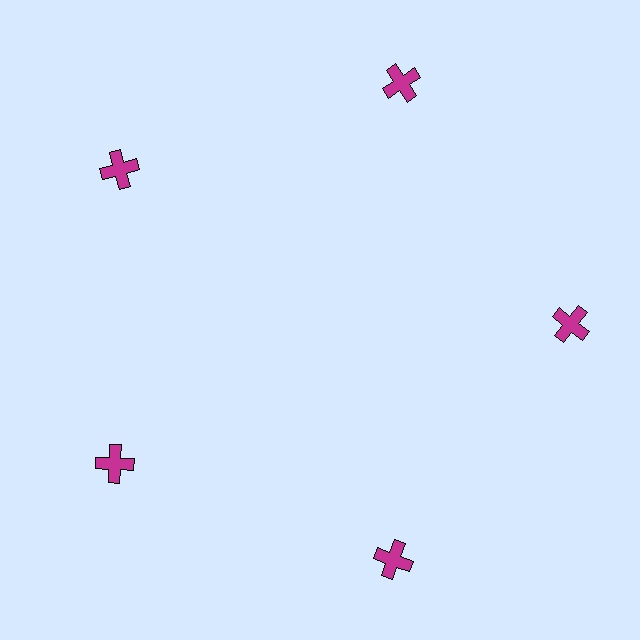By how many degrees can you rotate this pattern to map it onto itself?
The pattern maps onto itself every 72 degrees of rotation.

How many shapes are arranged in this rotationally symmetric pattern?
There are 5 shapes, arranged in 5 groups of 1.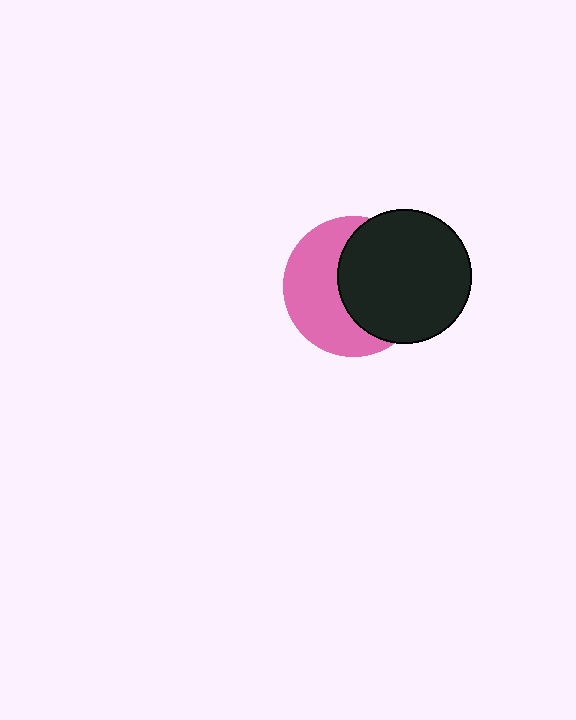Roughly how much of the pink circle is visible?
About half of it is visible (roughly 49%).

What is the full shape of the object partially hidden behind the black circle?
The partially hidden object is a pink circle.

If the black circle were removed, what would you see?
You would see the complete pink circle.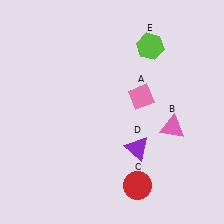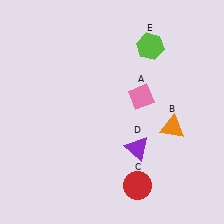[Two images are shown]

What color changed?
The triangle (B) changed from pink in Image 1 to orange in Image 2.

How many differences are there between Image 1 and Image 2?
There is 1 difference between the two images.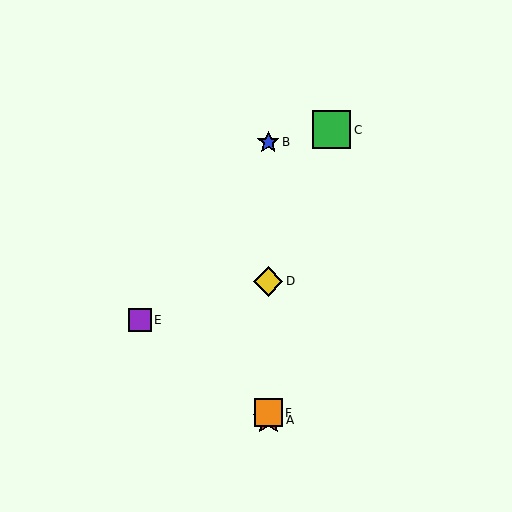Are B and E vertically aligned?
No, B is at x≈268 and E is at x≈140.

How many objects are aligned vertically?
4 objects (A, B, D, F) are aligned vertically.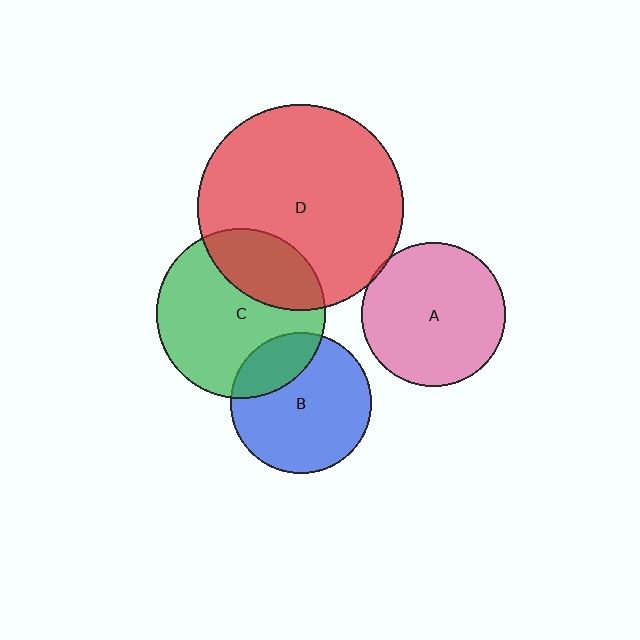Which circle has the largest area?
Circle D (red).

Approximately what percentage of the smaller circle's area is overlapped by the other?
Approximately 30%.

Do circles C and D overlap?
Yes.